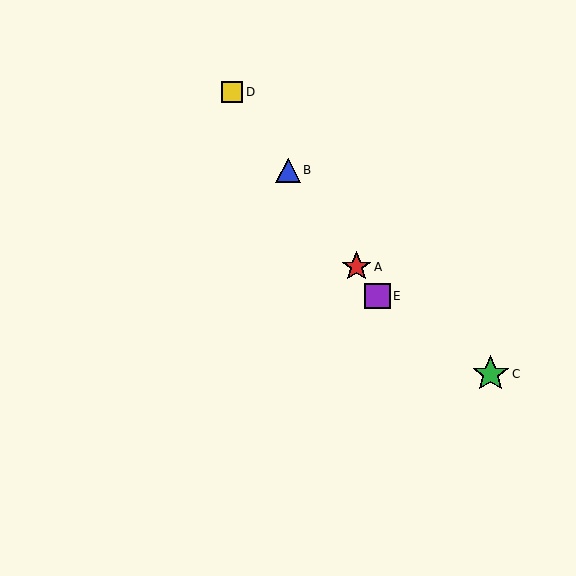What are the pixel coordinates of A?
Object A is at (357, 267).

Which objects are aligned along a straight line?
Objects A, B, D, E are aligned along a straight line.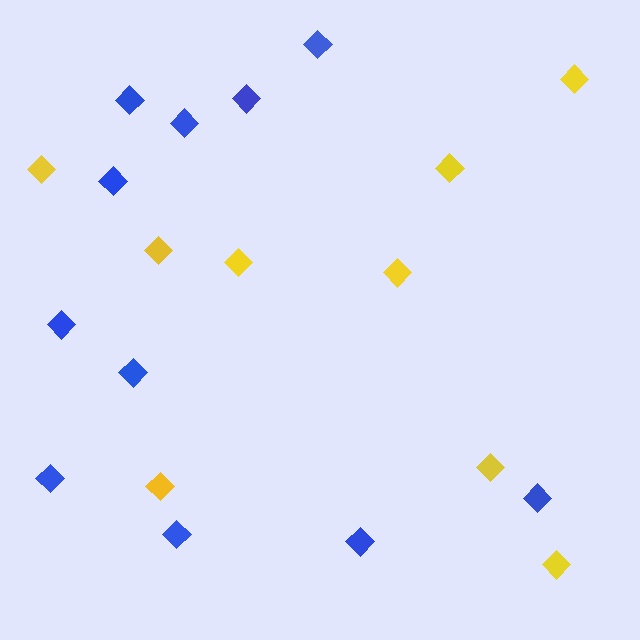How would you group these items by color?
There are 2 groups: one group of blue diamonds (11) and one group of yellow diamonds (9).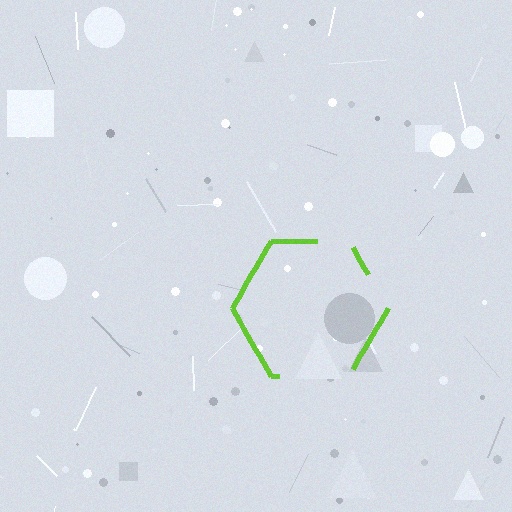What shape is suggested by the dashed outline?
The dashed outline suggests a hexagon.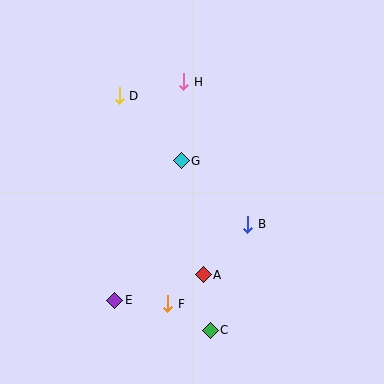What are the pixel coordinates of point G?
Point G is at (181, 161).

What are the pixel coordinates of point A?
Point A is at (203, 275).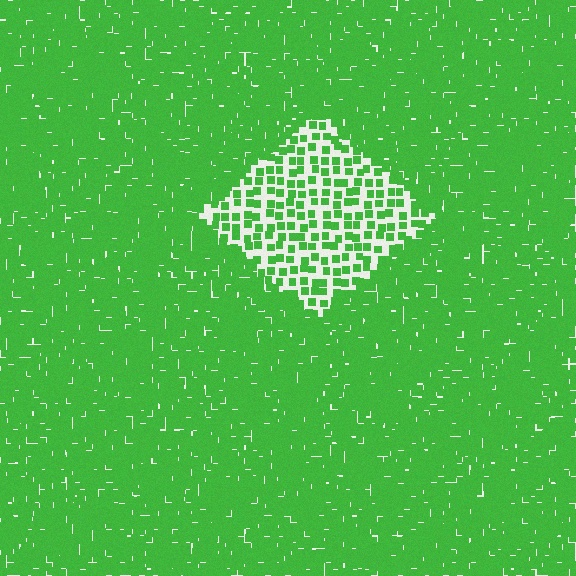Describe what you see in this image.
The image contains small green elements arranged at two different densities. A diamond-shaped region is visible where the elements are less densely packed than the surrounding area.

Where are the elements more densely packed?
The elements are more densely packed outside the diamond boundary.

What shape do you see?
I see a diamond.